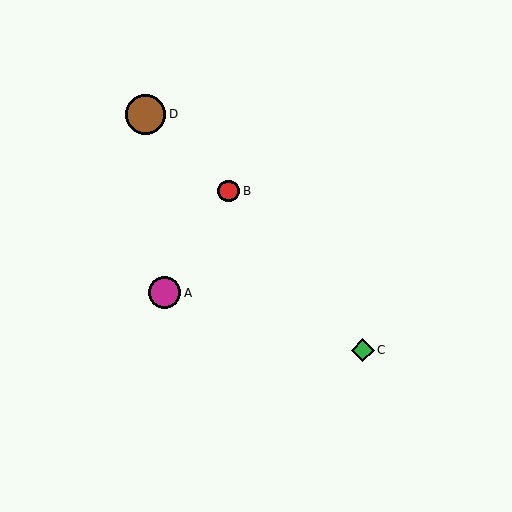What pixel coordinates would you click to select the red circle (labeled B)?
Click at (229, 191) to select the red circle B.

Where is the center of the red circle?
The center of the red circle is at (229, 191).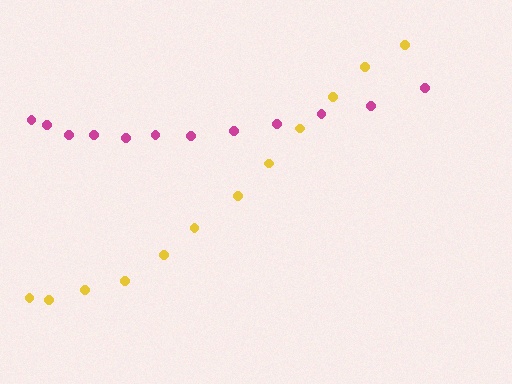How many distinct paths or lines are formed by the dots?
There are 2 distinct paths.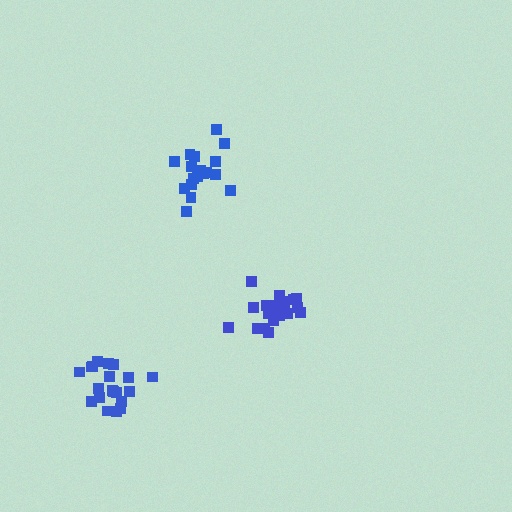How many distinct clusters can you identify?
There are 3 distinct clusters.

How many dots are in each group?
Group 1: 20 dots, Group 2: 19 dots, Group 3: 20 dots (59 total).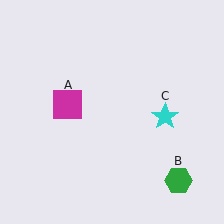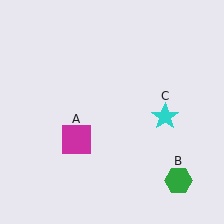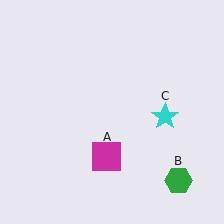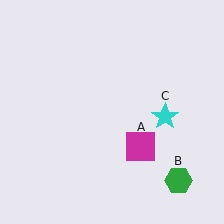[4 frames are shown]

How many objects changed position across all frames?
1 object changed position: magenta square (object A).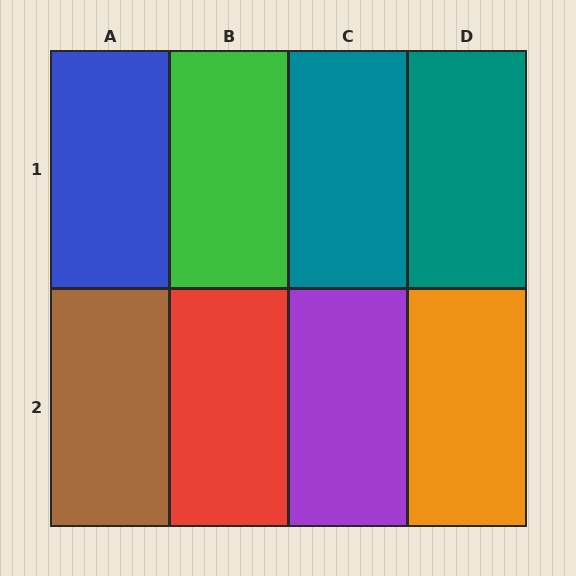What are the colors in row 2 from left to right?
Brown, red, purple, orange.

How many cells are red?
1 cell is red.